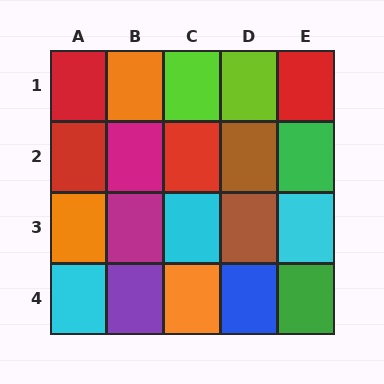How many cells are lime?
2 cells are lime.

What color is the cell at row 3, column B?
Magenta.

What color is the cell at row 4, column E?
Green.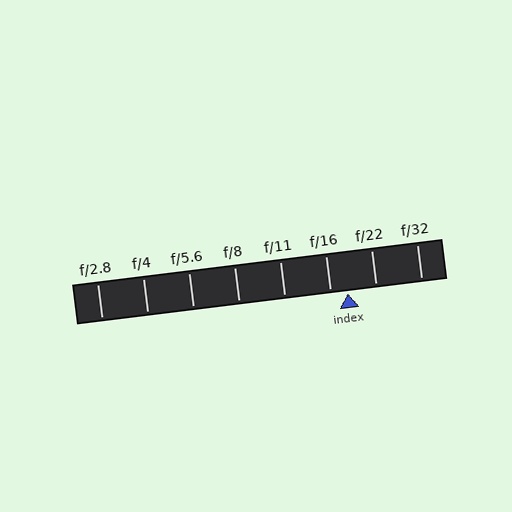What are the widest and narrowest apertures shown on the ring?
The widest aperture shown is f/2.8 and the narrowest is f/32.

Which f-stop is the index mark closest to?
The index mark is closest to f/16.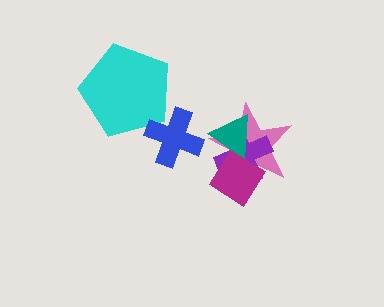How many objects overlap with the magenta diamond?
3 objects overlap with the magenta diamond.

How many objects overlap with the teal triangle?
3 objects overlap with the teal triangle.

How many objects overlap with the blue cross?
1 object overlaps with the blue cross.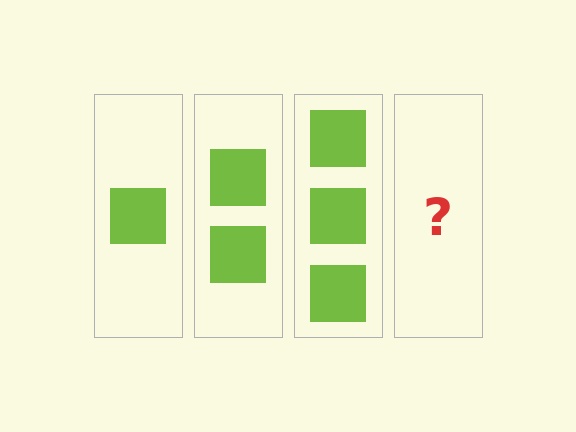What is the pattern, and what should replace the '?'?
The pattern is that each step adds one more square. The '?' should be 4 squares.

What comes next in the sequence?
The next element should be 4 squares.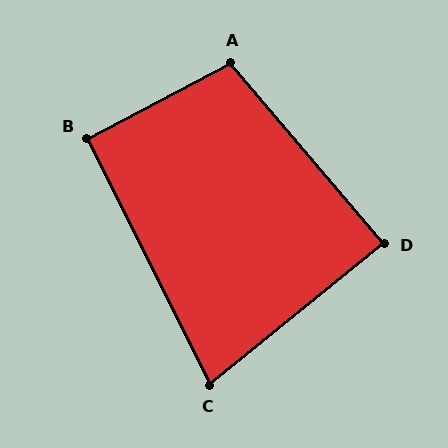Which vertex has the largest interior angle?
A, at approximately 103 degrees.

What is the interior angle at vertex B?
Approximately 91 degrees (approximately right).